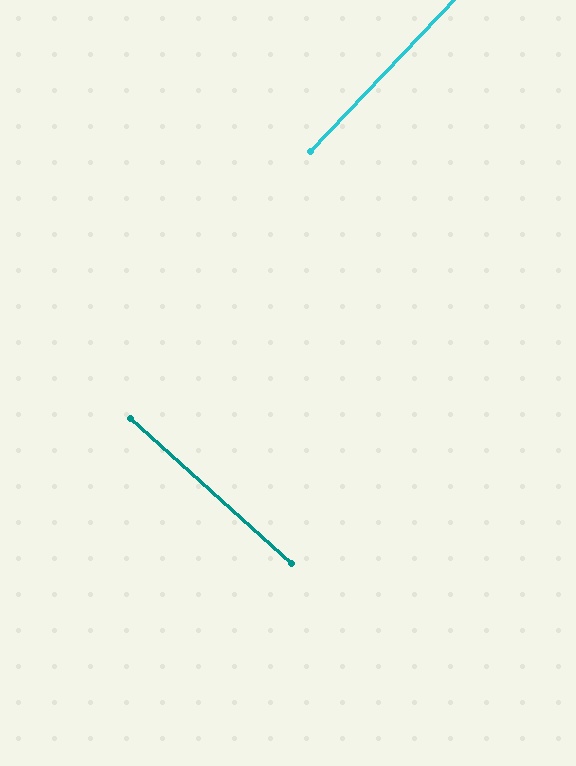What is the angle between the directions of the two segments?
Approximately 89 degrees.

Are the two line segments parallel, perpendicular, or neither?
Perpendicular — they meet at approximately 89°.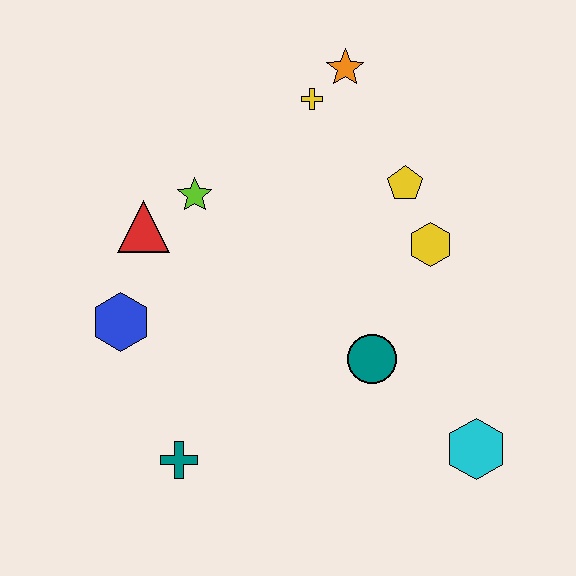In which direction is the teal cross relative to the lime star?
The teal cross is below the lime star.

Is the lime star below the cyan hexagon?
No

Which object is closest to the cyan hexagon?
The teal circle is closest to the cyan hexagon.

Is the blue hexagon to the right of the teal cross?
No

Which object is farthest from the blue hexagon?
The cyan hexagon is farthest from the blue hexagon.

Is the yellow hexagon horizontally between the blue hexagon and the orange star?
No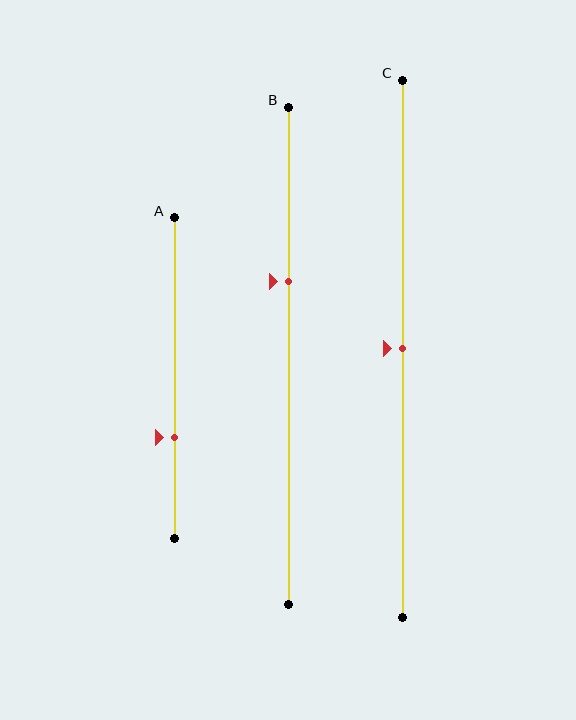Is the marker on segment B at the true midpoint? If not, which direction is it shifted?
No, the marker on segment B is shifted upward by about 15% of the segment length.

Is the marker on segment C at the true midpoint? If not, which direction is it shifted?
Yes, the marker on segment C is at the true midpoint.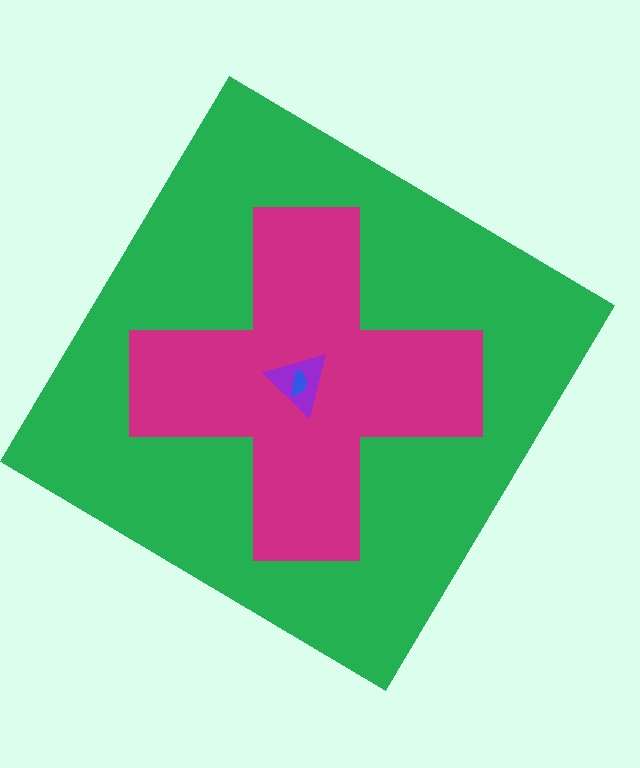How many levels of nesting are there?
4.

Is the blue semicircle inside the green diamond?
Yes.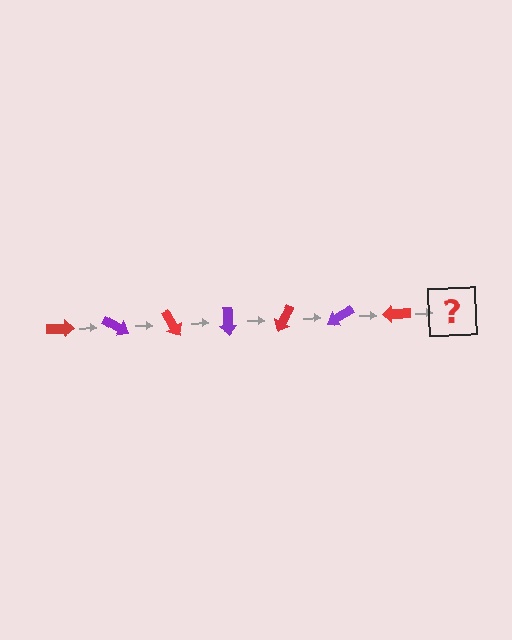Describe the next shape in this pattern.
It should be a purple arrow, rotated 210 degrees from the start.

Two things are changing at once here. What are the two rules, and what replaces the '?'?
The two rules are that it rotates 30 degrees each step and the color cycles through red and purple. The '?' should be a purple arrow, rotated 210 degrees from the start.